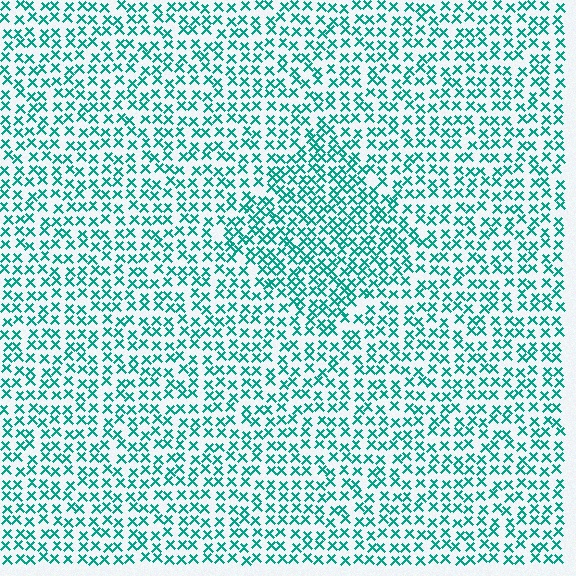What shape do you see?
I see a diamond.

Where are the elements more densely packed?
The elements are more densely packed inside the diamond boundary.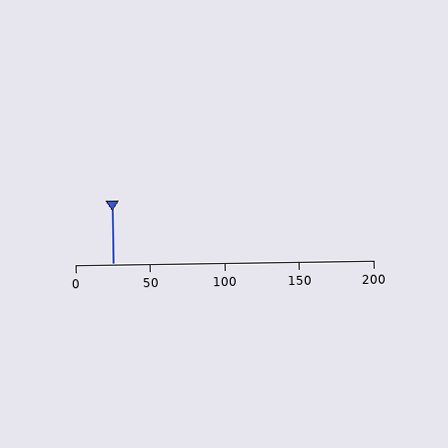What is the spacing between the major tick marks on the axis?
The major ticks are spaced 50 apart.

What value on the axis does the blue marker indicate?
The marker indicates approximately 25.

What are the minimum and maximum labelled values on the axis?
The axis runs from 0 to 200.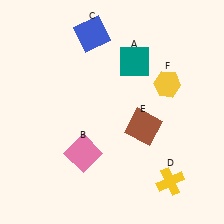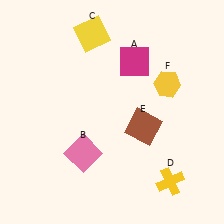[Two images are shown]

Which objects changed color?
A changed from teal to magenta. C changed from blue to yellow.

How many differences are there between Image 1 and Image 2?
There are 2 differences between the two images.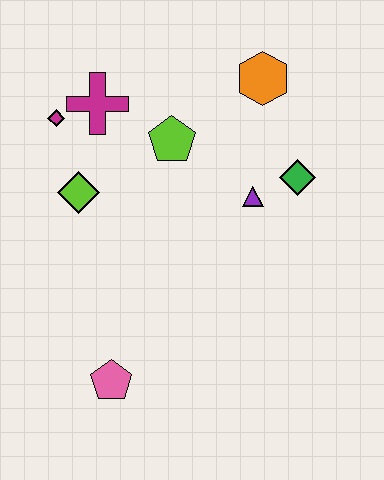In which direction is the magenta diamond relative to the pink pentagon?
The magenta diamond is above the pink pentagon.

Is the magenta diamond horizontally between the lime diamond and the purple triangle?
No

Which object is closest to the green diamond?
The purple triangle is closest to the green diamond.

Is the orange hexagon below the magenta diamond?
No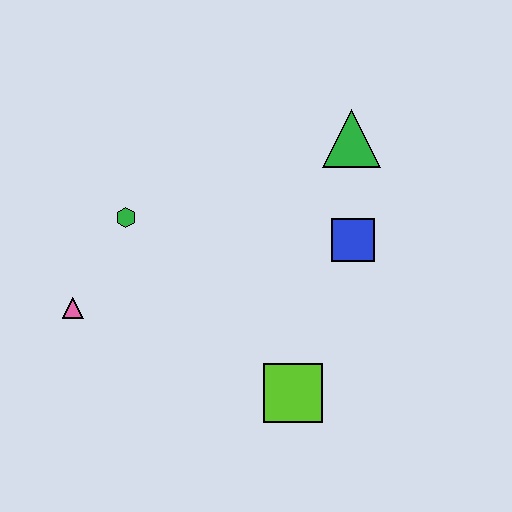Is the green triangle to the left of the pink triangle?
No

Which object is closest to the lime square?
The blue square is closest to the lime square.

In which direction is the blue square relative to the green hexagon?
The blue square is to the right of the green hexagon.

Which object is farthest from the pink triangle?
The green triangle is farthest from the pink triangle.